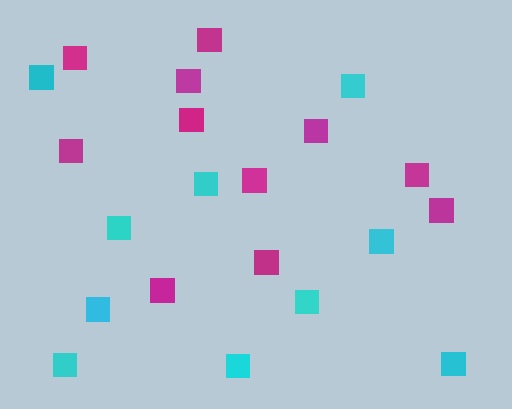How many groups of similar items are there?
There are 2 groups: one group of magenta squares (11) and one group of cyan squares (10).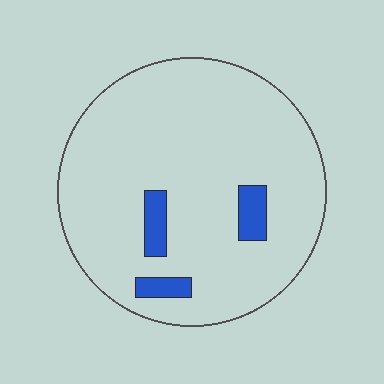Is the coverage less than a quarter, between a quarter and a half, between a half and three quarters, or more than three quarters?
Less than a quarter.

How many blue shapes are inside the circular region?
3.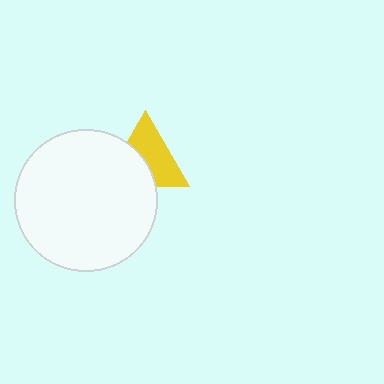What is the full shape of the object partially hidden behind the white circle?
The partially hidden object is a yellow triangle.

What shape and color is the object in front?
The object in front is a white circle.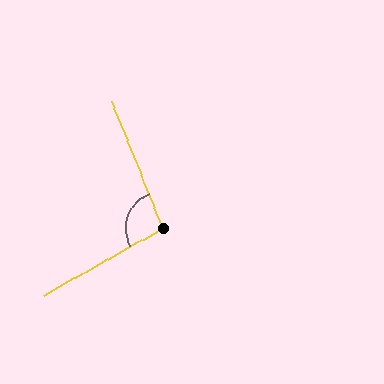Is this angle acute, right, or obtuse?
It is obtuse.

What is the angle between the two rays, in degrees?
Approximately 97 degrees.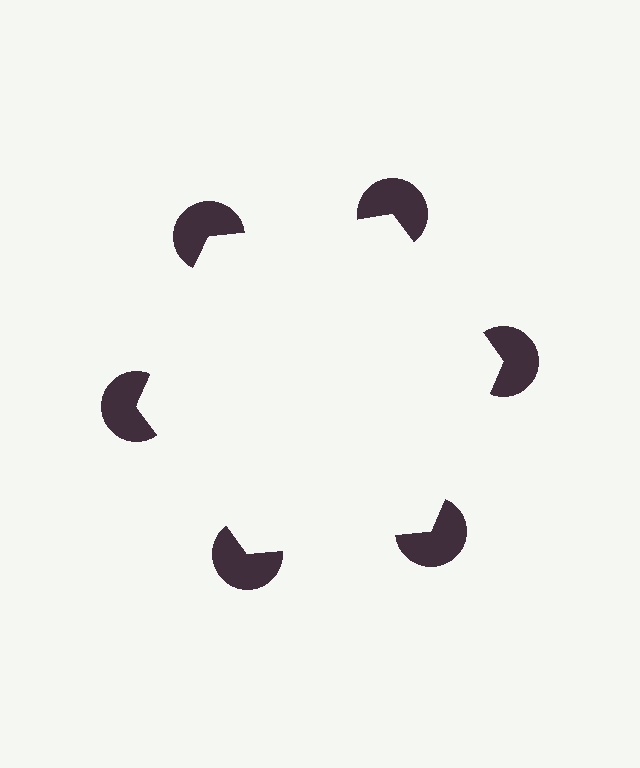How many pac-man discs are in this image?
There are 6 — one at each vertex of the illusory hexagon.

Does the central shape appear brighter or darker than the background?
It typically appears slightly brighter than the background, even though no actual brightness change is drawn.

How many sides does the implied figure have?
6 sides.